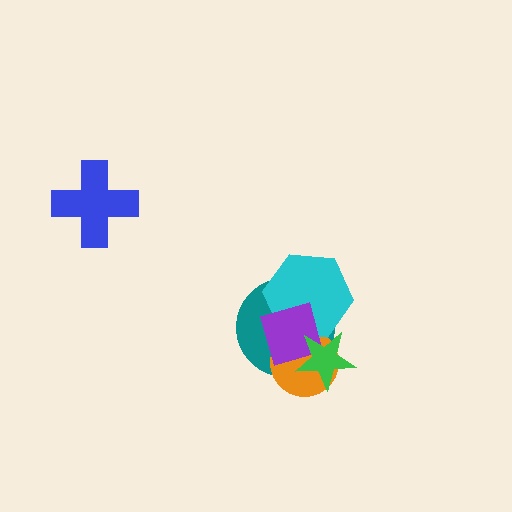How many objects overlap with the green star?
4 objects overlap with the green star.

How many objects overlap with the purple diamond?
4 objects overlap with the purple diamond.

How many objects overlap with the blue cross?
0 objects overlap with the blue cross.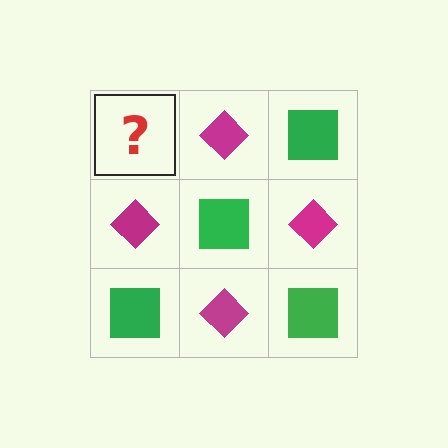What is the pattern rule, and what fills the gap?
The rule is that it alternates green square and magenta diamond in a checkerboard pattern. The gap should be filled with a green square.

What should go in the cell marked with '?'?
The missing cell should contain a green square.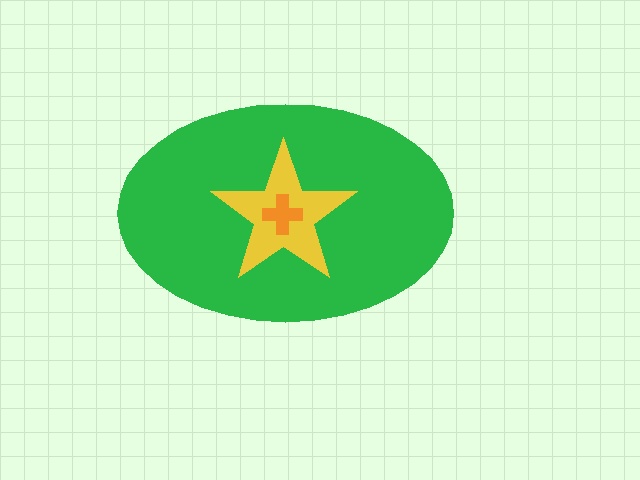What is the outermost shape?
The green ellipse.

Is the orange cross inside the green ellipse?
Yes.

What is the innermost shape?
The orange cross.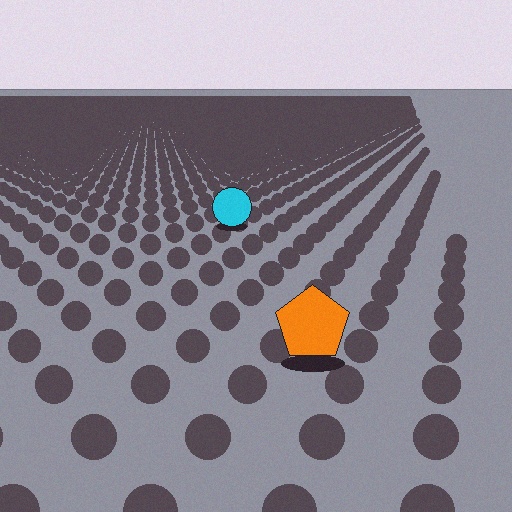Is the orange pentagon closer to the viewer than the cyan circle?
Yes. The orange pentagon is closer — you can tell from the texture gradient: the ground texture is coarser near it.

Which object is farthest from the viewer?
The cyan circle is farthest from the viewer. It appears smaller and the ground texture around it is denser.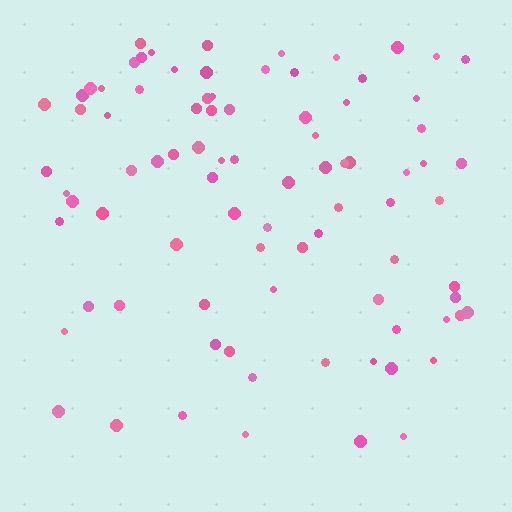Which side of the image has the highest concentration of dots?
The top.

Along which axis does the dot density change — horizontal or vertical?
Vertical.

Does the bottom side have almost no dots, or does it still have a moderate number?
Still a moderate number, just noticeably fewer than the top.